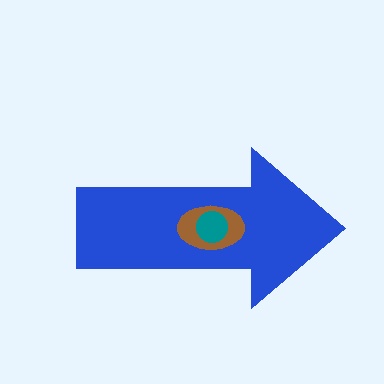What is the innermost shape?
The teal circle.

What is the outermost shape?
The blue arrow.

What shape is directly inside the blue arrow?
The brown ellipse.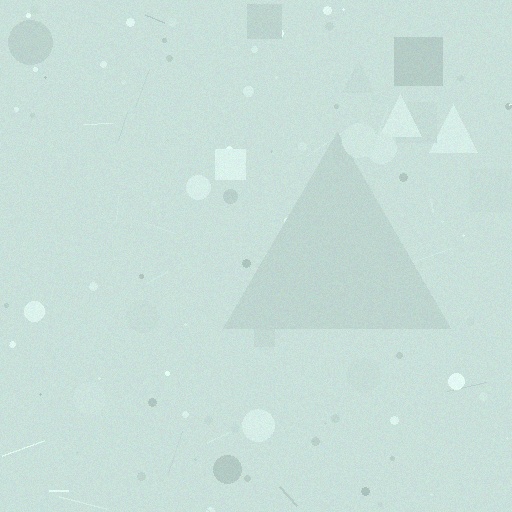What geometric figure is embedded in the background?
A triangle is embedded in the background.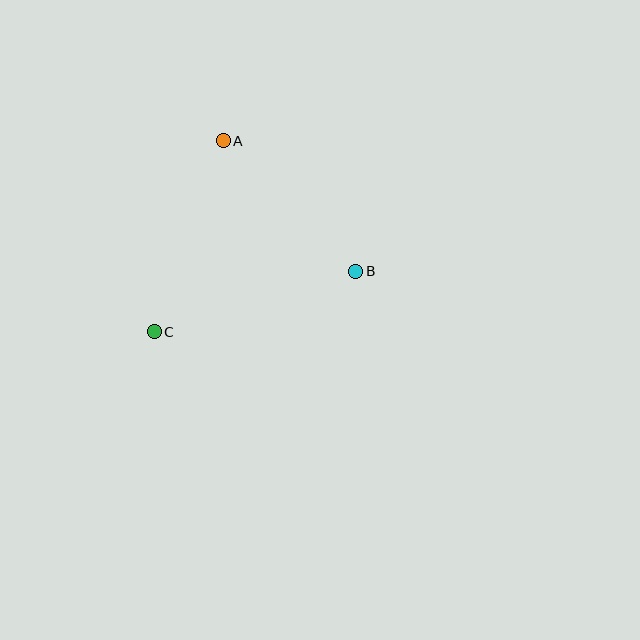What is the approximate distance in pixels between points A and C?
The distance between A and C is approximately 203 pixels.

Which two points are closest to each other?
Points A and B are closest to each other.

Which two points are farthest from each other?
Points B and C are farthest from each other.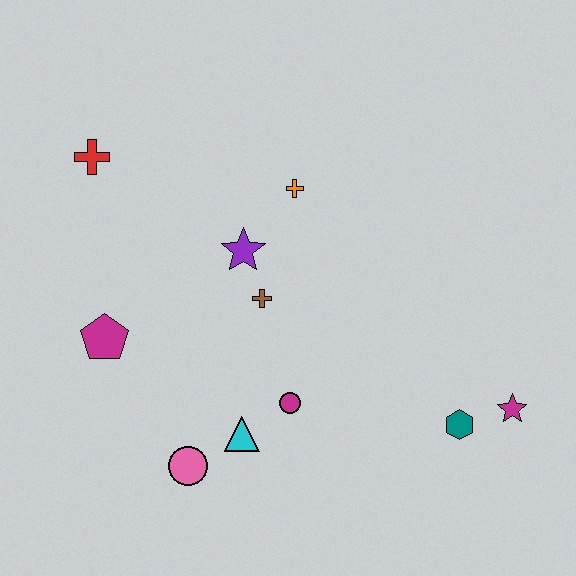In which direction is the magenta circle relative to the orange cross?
The magenta circle is below the orange cross.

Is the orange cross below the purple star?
No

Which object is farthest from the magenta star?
The red cross is farthest from the magenta star.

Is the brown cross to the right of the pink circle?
Yes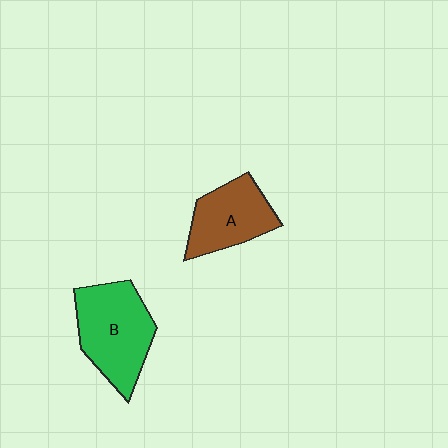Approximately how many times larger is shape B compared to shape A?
Approximately 1.3 times.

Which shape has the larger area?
Shape B (green).